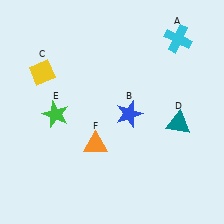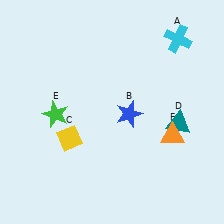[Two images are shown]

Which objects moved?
The objects that moved are: the yellow diamond (C), the orange triangle (F).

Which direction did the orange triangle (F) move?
The orange triangle (F) moved right.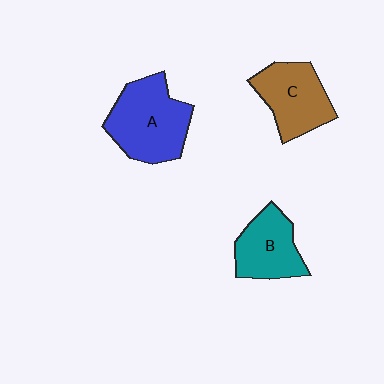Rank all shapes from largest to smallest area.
From largest to smallest: A (blue), C (brown), B (teal).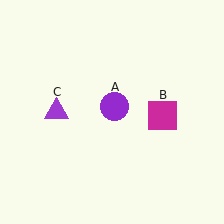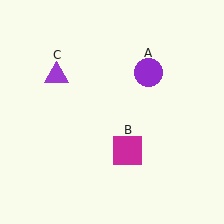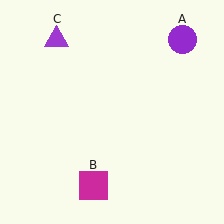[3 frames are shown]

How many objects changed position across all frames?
3 objects changed position: purple circle (object A), magenta square (object B), purple triangle (object C).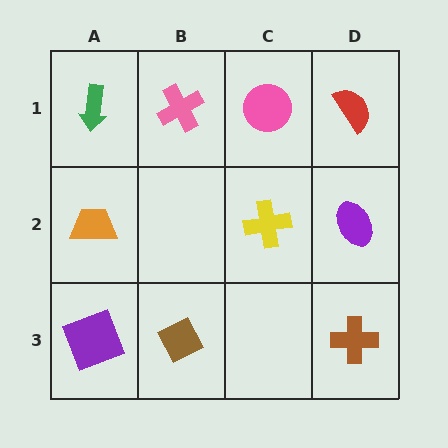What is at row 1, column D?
A red semicircle.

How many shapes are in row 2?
3 shapes.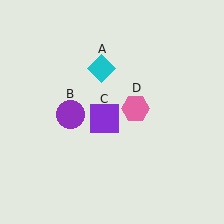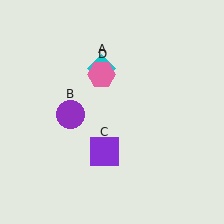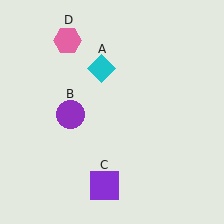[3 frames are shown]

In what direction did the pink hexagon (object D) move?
The pink hexagon (object D) moved up and to the left.